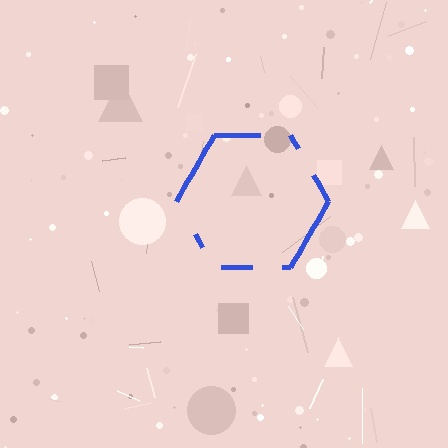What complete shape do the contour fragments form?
The contour fragments form a hexagon.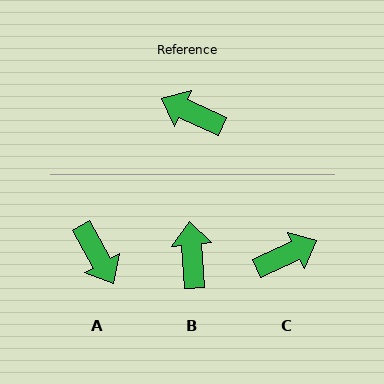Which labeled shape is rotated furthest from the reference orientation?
A, about 144 degrees away.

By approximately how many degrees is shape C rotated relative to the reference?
Approximately 130 degrees clockwise.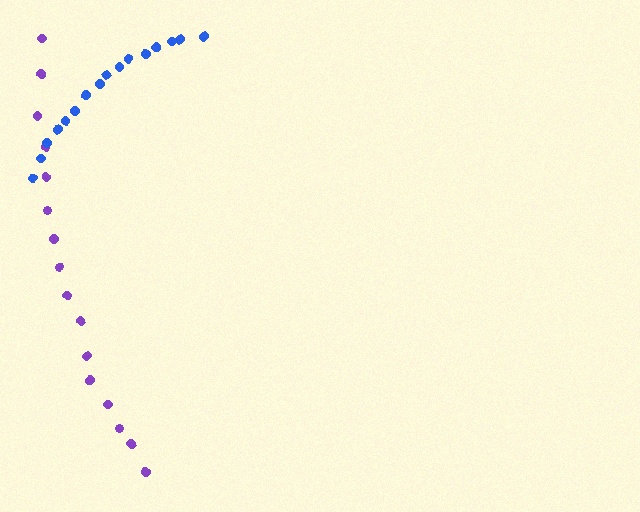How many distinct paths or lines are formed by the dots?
There are 2 distinct paths.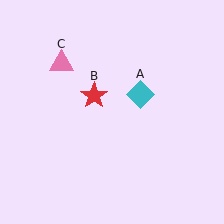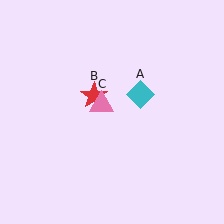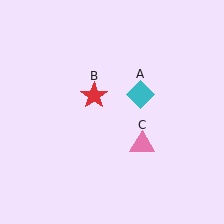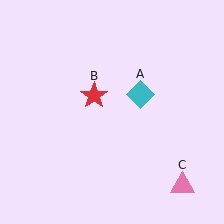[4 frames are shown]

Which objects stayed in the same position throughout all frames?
Cyan diamond (object A) and red star (object B) remained stationary.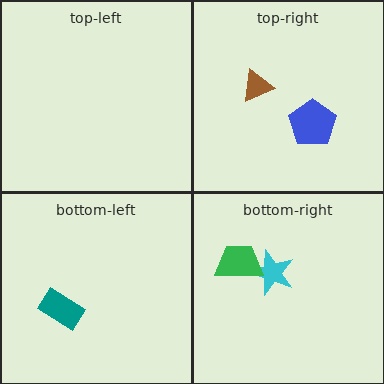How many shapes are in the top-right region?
2.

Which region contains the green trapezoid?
The bottom-right region.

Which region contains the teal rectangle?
The bottom-left region.